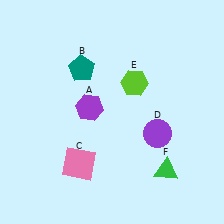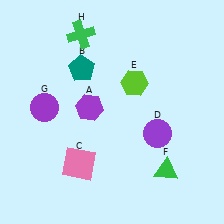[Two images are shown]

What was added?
A purple circle (G), a green cross (H) were added in Image 2.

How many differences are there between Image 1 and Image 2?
There are 2 differences between the two images.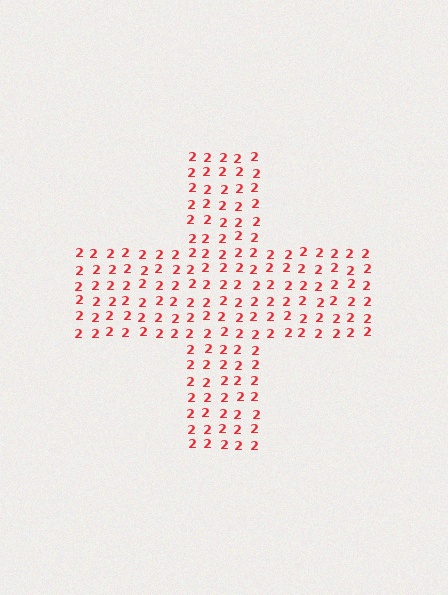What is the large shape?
The large shape is a cross.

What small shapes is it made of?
It is made of small digit 2's.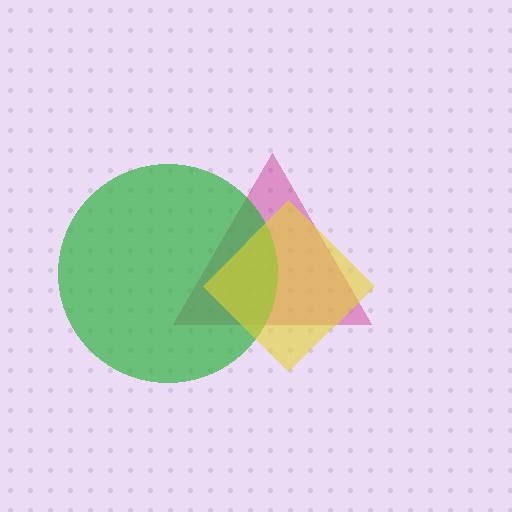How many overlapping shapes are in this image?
There are 3 overlapping shapes in the image.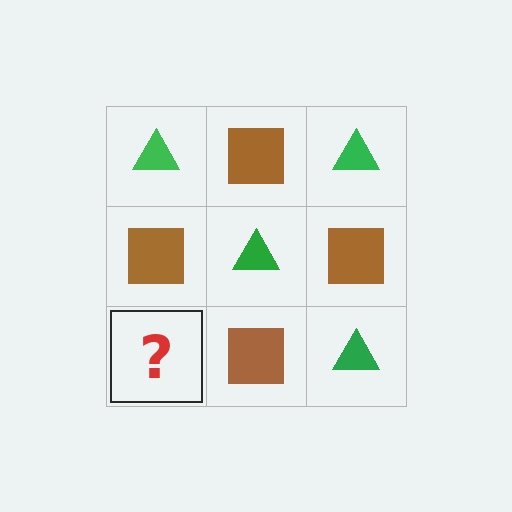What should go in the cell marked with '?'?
The missing cell should contain a green triangle.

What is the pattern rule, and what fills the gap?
The rule is that it alternates green triangle and brown square in a checkerboard pattern. The gap should be filled with a green triangle.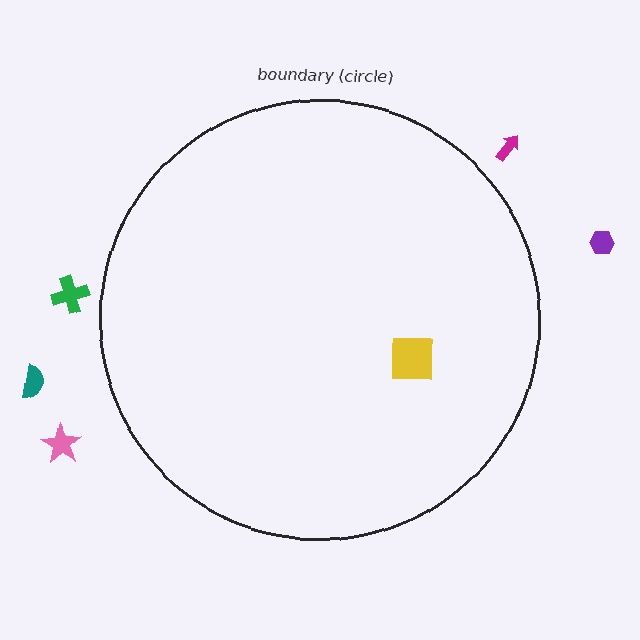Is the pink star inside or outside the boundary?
Outside.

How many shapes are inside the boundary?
1 inside, 5 outside.